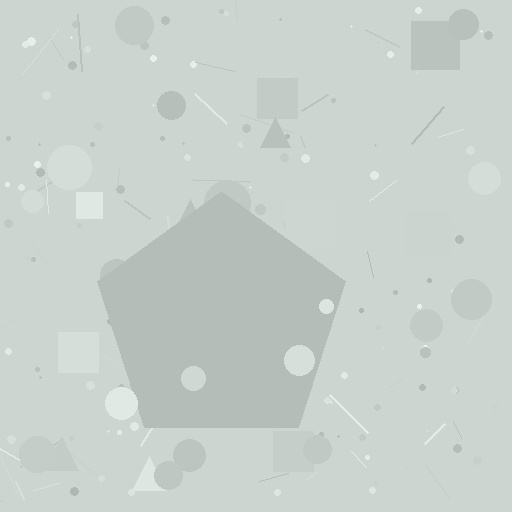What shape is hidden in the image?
A pentagon is hidden in the image.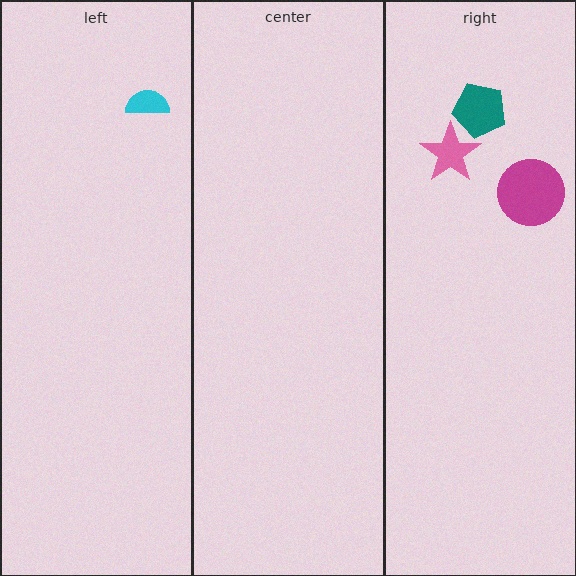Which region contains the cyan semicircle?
The left region.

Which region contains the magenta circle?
The right region.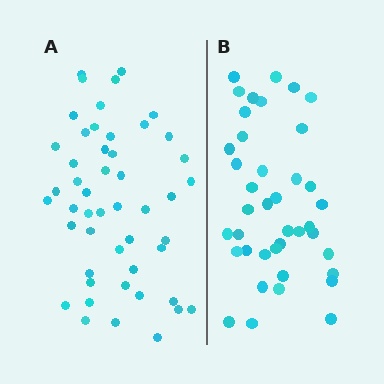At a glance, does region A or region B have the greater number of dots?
Region A (the left region) has more dots.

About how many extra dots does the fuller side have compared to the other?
Region A has roughly 8 or so more dots than region B.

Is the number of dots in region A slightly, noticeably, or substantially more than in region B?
Region A has only slightly more — the two regions are fairly close. The ratio is roughly 1.2 to 1.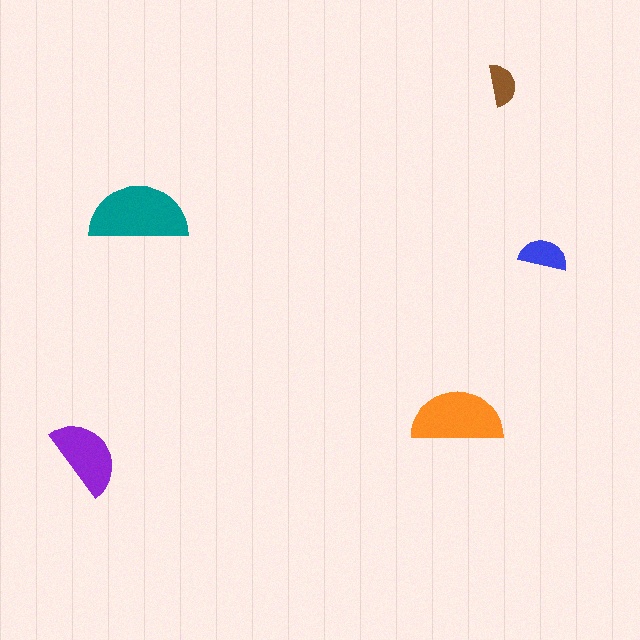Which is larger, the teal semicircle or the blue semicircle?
The teal one.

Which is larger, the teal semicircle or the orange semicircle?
The teal one.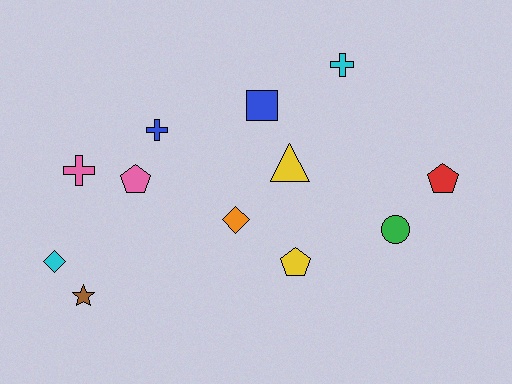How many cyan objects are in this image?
There are 2 cyan objects.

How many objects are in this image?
There are 12 objects.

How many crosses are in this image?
There are 3 crosses.